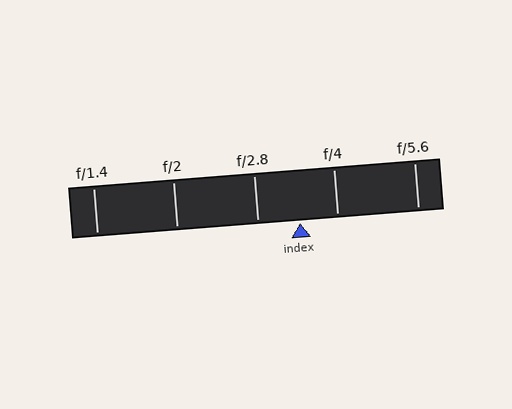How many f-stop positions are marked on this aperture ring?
There are 5 f-stop positions marked.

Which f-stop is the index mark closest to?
The index mark is closest to f/4.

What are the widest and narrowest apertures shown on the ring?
The widest aperture shown is f/1.4 and the narrowest is f/5.6.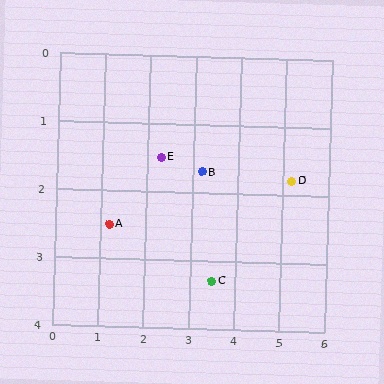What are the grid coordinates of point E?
Point E is at approximately (2.3, 1.5).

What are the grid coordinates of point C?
Point C is at approximately (3.5, 3.3).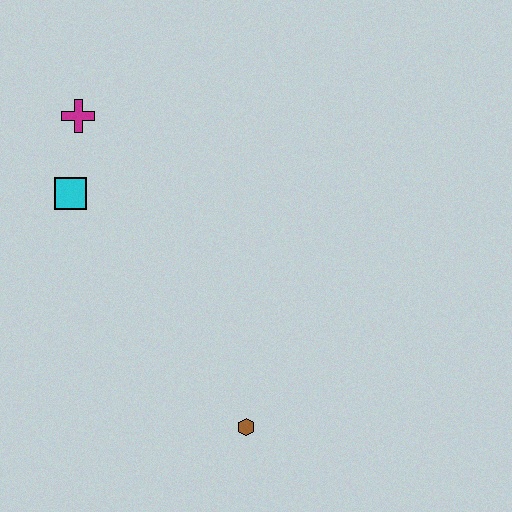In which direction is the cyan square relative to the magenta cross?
The cyan square is below the magenta cross.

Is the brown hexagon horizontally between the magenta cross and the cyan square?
No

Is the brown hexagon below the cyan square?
Yes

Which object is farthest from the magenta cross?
The brown hexagon is farthest from the magenta cross.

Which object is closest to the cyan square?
The magenta cross is closest to the cyan square.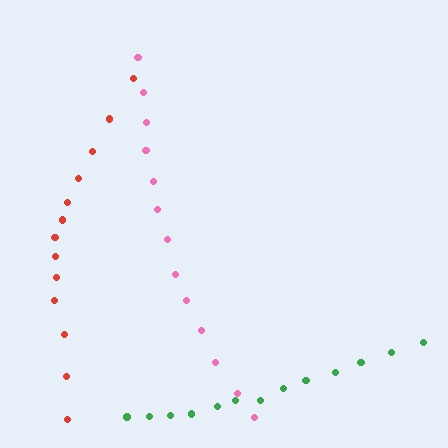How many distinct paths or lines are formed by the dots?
There are 3 distinct paths.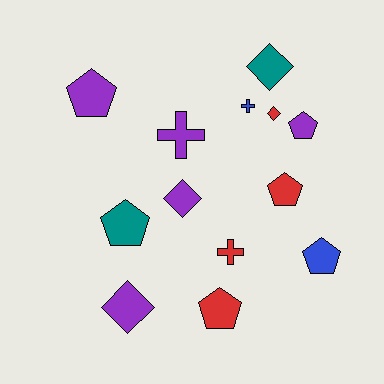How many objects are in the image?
There are 13 objects.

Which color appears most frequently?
Purple, with 5 objects.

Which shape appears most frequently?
Pentagon, with 6 objects.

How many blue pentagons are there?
There is 1 blue pentagon.